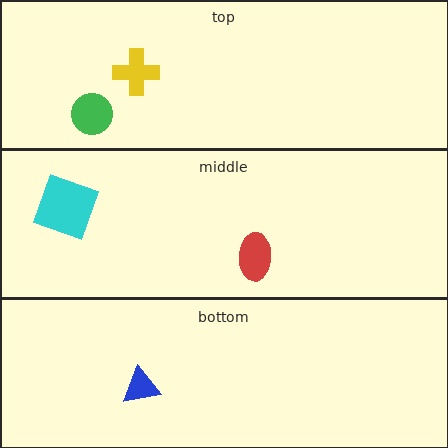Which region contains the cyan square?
The middle region.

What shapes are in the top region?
The yellow cross, the green circle.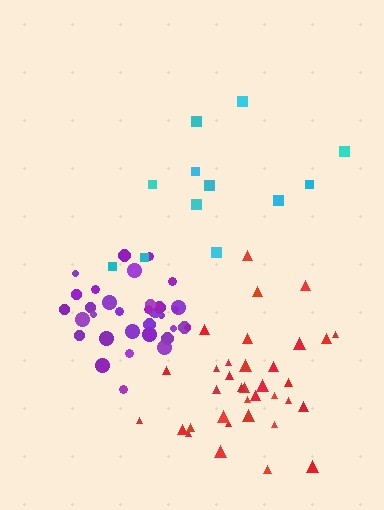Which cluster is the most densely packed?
Purple.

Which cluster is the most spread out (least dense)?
Cyan.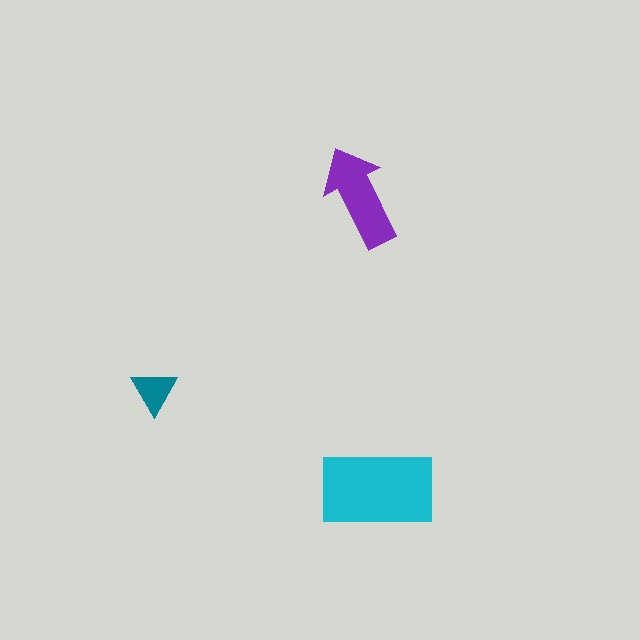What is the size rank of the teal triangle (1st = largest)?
3rd.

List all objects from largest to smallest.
The cyan rectangle, the purple arrow, the teal triangle.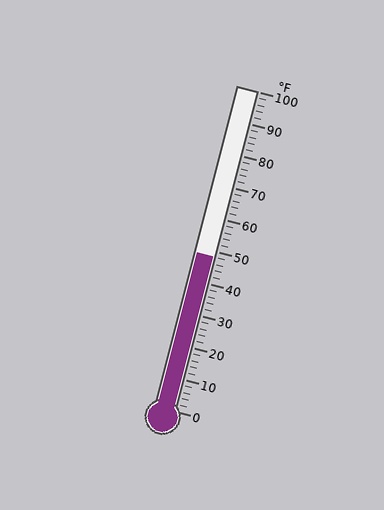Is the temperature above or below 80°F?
The temperature is below 80°F.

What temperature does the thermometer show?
The thermometer shows approximately 48°F.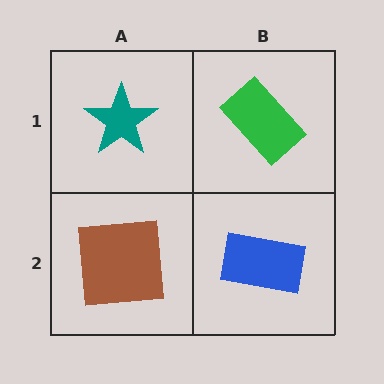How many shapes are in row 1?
2 shapes.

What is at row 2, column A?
A brown square.